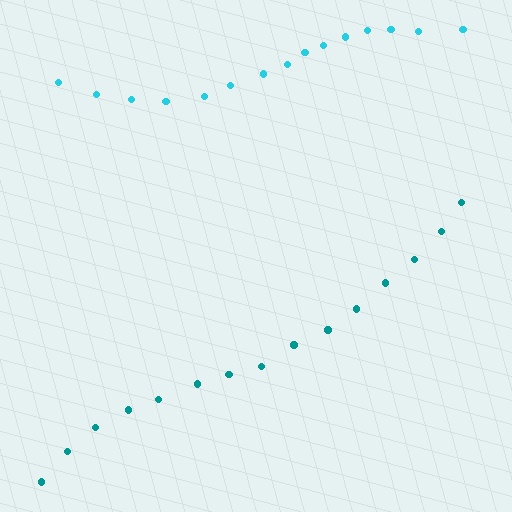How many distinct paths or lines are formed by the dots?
There are 2 distinct paths.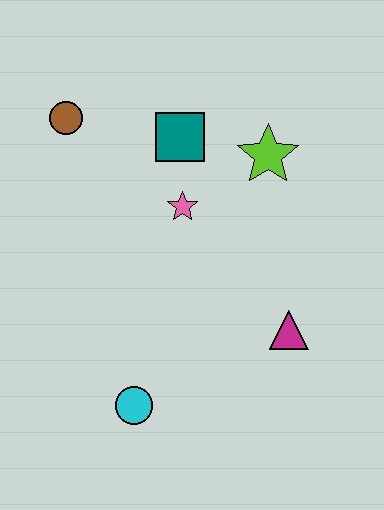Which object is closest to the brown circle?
The teal square is closest to the brown circle.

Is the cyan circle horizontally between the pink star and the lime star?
No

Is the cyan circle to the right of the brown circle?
Yes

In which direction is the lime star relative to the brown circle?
The lime star is to the right of the brown circle.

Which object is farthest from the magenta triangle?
The brown circle is farthest from the magenta triangle.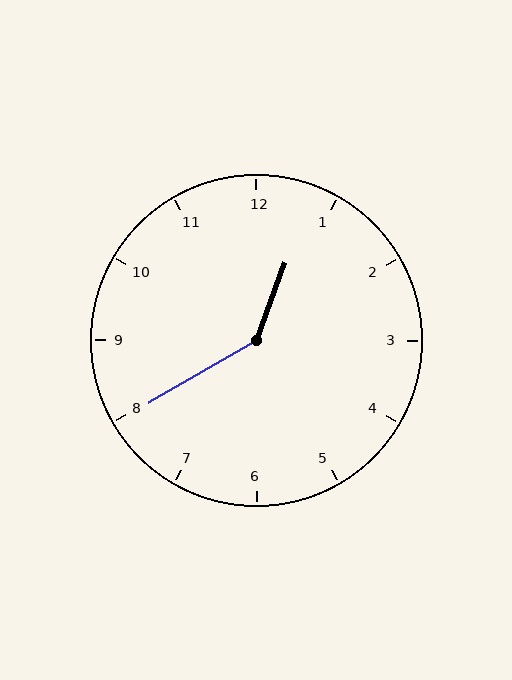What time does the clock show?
12:40.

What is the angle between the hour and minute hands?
Approximately 140 degrees.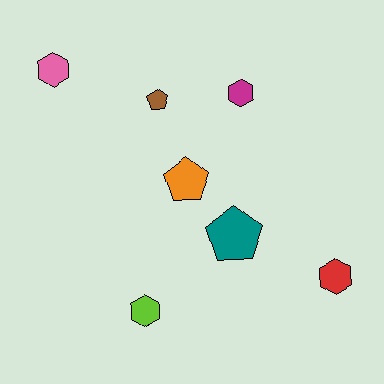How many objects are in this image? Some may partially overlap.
There are 7 objects.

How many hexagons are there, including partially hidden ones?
There are 4 hexagons.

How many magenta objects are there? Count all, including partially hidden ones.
There is 1 magenta object.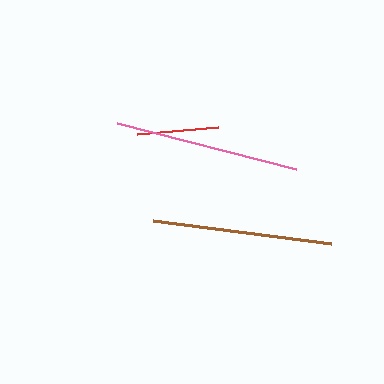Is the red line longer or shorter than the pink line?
The pink line is longer than the red line.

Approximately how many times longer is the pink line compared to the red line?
The pink line is approximately 2.3 times the length of the red line.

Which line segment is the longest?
The pink line is the longest at approximately 185 pixels.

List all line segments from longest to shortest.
From longest to shortest: pink, brown, red.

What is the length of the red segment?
The red segment is approximately 81 pixels long.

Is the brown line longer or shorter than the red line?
The brown line is longer than the red line.